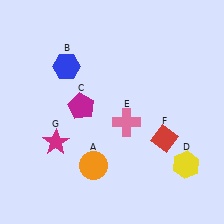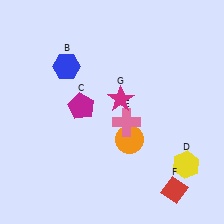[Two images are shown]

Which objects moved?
The objects that moved are: the orange circle (A), the red diamond (F), the magenta star (G).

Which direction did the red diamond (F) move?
The red diamond (F) moved down.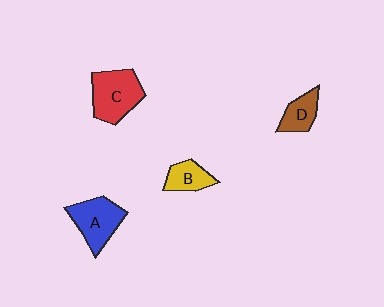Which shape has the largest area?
Shape C (red).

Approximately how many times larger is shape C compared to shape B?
Approximately 1.9 times.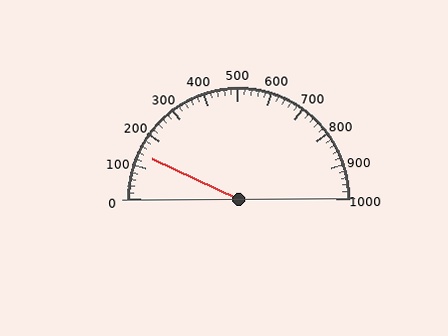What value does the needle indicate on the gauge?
The needle indicates approximately 140.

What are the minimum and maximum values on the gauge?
The gauge ranges from 0 to 1000.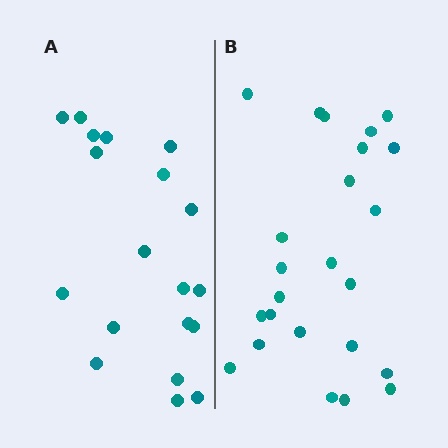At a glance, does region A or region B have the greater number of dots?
Region B (the right region) has more dots.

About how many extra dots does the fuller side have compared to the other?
Region B has about 5 more dots than region A.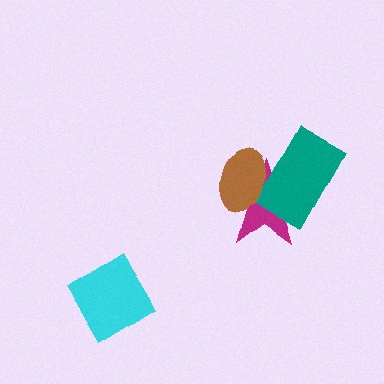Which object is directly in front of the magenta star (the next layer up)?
The teal rectangle is directly in front of the magenta star.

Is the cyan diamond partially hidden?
No, no other shape covers it.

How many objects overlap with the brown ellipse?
2 objects overlap with the brown ellipse.